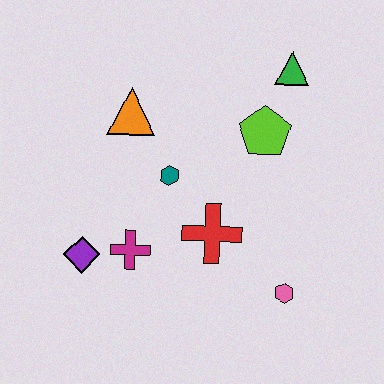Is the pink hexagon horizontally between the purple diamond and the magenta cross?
No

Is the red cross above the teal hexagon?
No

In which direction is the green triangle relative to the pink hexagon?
The green triangle is above the pink hexagon.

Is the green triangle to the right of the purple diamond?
Yes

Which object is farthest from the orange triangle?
The pink hexagon is farthest from the orange triangle.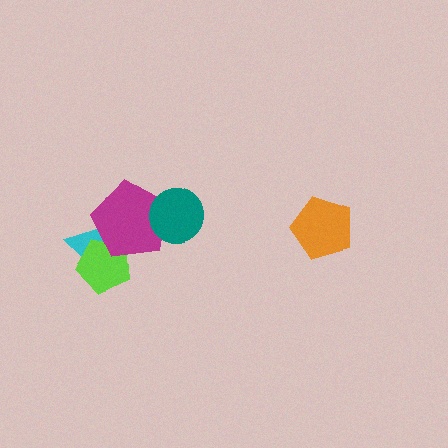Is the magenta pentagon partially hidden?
Yes, it is partially covered by another shape.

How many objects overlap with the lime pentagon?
2 objects overlap with the lime pentagon.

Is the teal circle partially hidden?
No, no other shape covers it.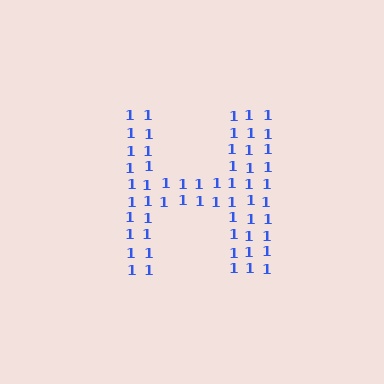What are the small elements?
The small elements are digit 1's.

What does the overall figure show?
The overall figure shows the letter H.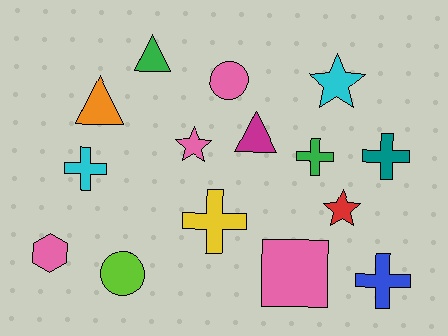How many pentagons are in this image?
There are no pentagons.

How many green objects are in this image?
There are 2 green objects.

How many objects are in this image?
There are 15 objects.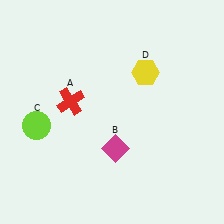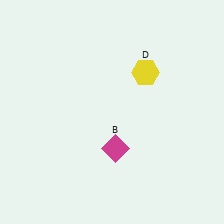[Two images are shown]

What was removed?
The red cross (A), the lime circle (C) were removed in Image 2.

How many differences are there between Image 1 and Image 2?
There are 2 differences between the two images.